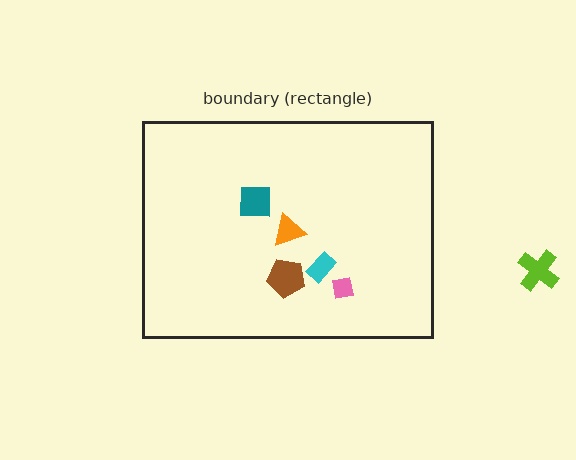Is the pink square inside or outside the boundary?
Inside.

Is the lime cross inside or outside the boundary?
Outside.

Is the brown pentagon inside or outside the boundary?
Inside.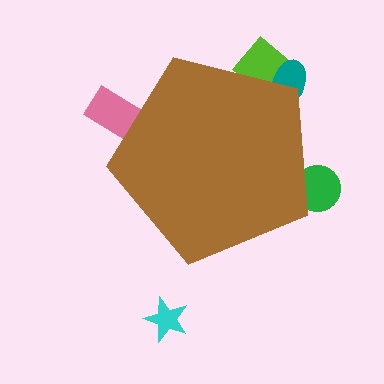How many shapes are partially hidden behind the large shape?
4 shapes are partially hidden.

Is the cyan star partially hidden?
No, the cyan star is fully visible.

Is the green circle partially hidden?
Yes, the green circle is partially hidden behind the brown pentagon.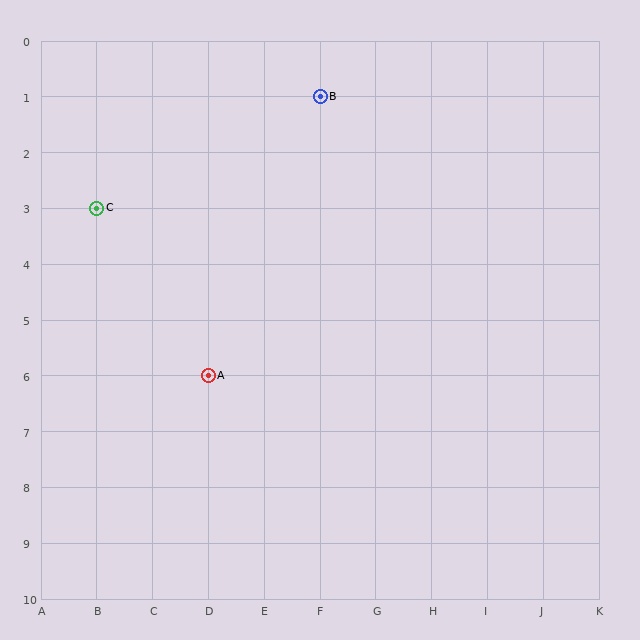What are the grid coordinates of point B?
Point B is at grid coordinates (F, 1).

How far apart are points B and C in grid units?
Points B and C are 4 columns and 2 rows apart (about 4.5 grid units diagonally).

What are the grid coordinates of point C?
Point C is at grid coordinates (B, 3).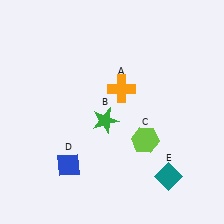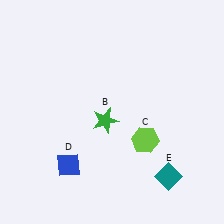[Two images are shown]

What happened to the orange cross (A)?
The orange cross (A) was removed in Image 2. It was in the top-right area of Image 1.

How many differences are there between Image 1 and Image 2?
There is 1 difference between the two images.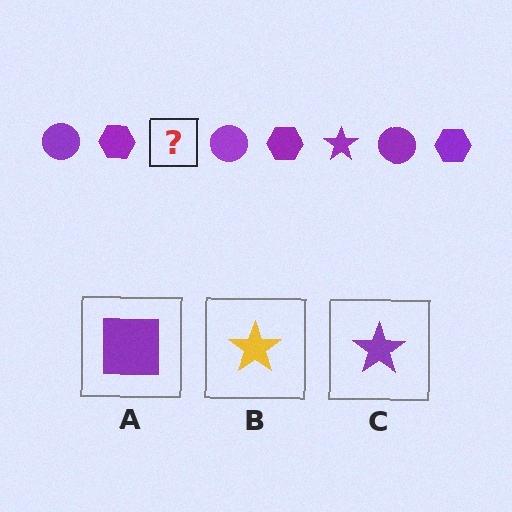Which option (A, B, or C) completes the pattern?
C.